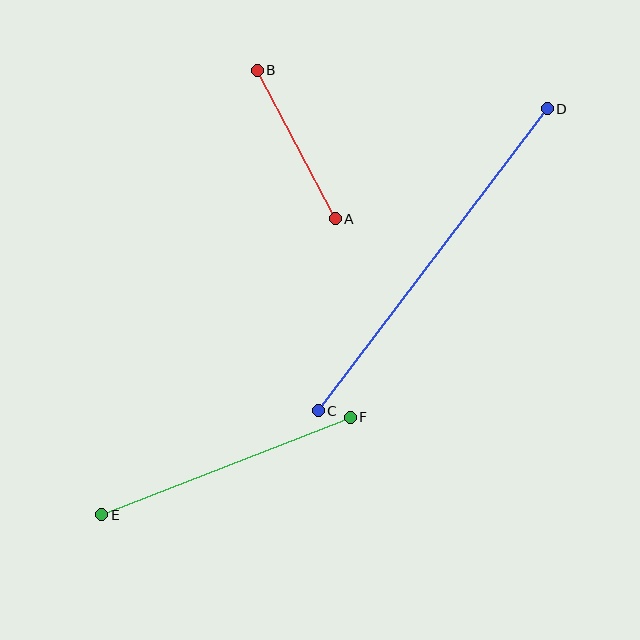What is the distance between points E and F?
The distance is approximately 267 pixels.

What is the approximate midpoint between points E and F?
The midpoint is at approximately (226, 466) pixels.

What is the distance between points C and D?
The distance is approximately 379 pixels.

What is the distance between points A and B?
The distance is approximately 168 pixels.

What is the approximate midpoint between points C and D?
The midpoint is at approximately (433, 260) pixels.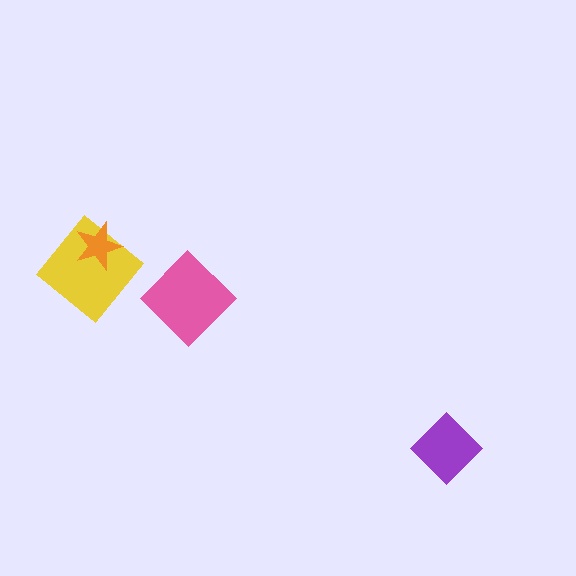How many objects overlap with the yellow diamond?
1 object overlaps with the yellow diamond.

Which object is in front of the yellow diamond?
The orange star is in front of the yellow diamond.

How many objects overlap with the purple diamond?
0 objects overlap with the purple diamond.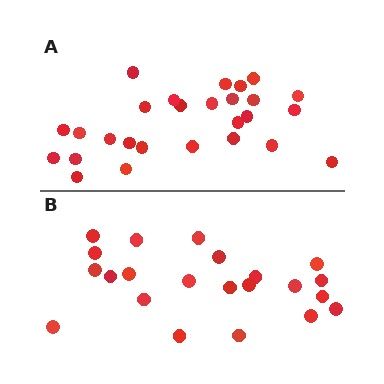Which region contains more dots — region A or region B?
Region A (the top region) has more dots.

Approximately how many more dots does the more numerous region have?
Region A has about 5 more dots than region B.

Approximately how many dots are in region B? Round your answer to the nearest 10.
About 20 dots. (The exact count is 22, which rounds to 20.)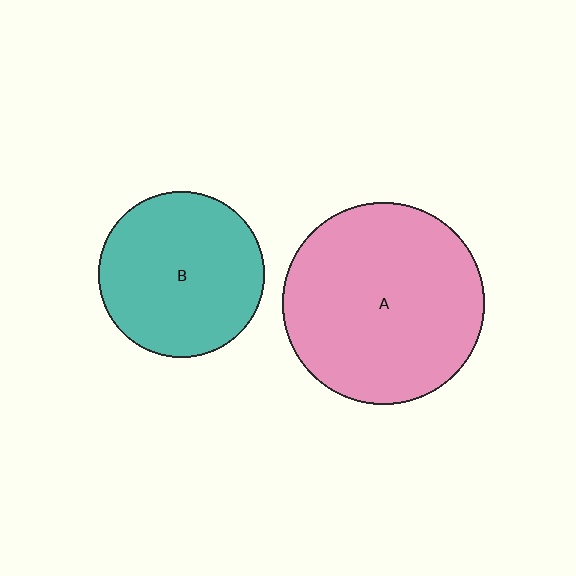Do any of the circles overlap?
No, none of the circles overlap.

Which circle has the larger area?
Circle A (pink).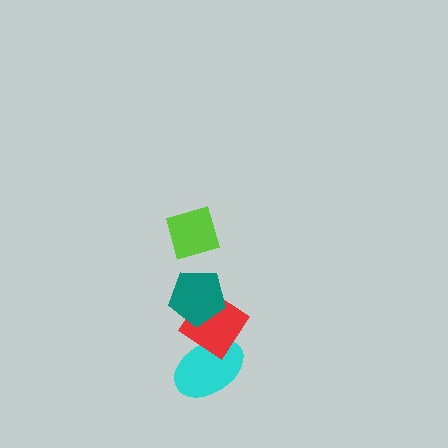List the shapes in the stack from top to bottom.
From top to bottom: the lime diamond, the teal pentagon, the red diamond, the cyan ellipse.